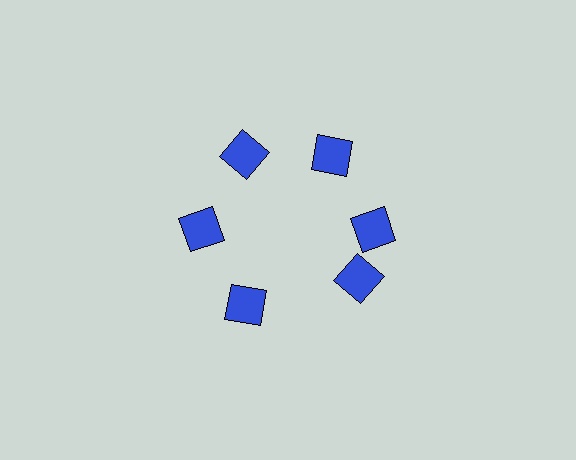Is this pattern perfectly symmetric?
No. The 6 blue squares are arranged in a ring, but one element near the 5 o'clock position is rotated out of alignment along the ring, breaking the 6-fold rotational symmetry.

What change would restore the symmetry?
The symmetry would be restored by rotating it back into even spacing with its neighbors so that all 6 squares sit at equal angles and equal distance from the center.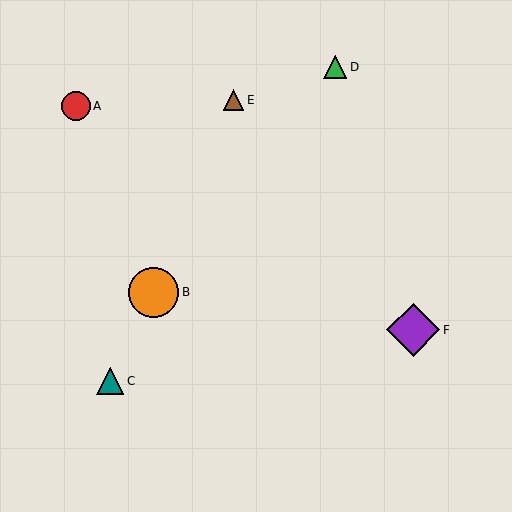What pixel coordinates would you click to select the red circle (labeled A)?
Click at (76, 106) to select the red circle A.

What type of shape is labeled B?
Shape B is an orange circle.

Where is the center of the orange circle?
The center of the orange circle is at (154, 292).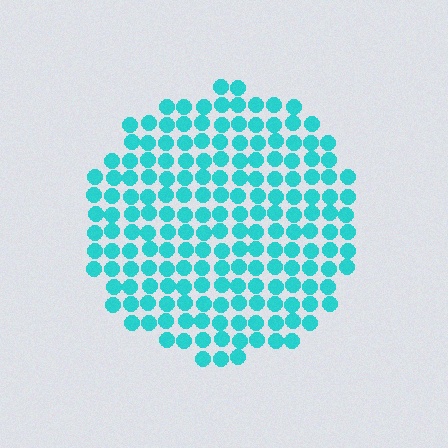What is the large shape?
The large shape is a circle.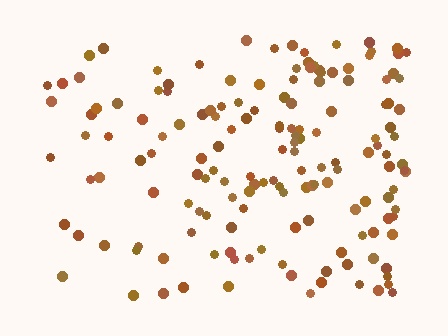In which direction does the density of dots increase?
From left to right, with the right side densest.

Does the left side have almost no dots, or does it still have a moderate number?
Still a moderate number, just noticeably fewer than the right.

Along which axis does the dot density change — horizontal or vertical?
Horizontal.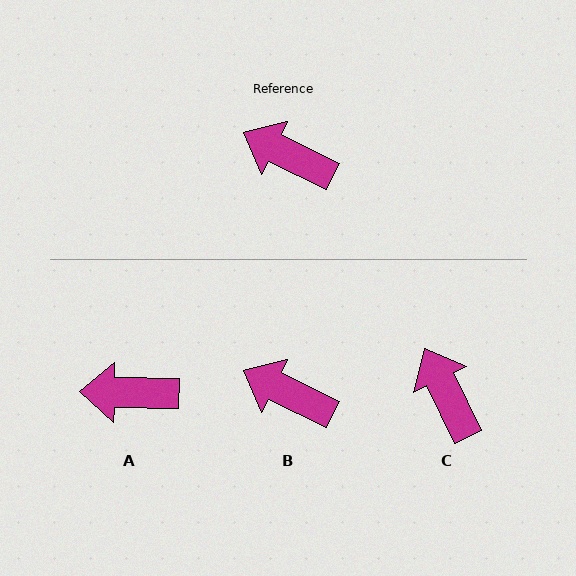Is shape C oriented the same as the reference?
No, it is off by about 38 degrees.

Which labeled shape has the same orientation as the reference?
B.